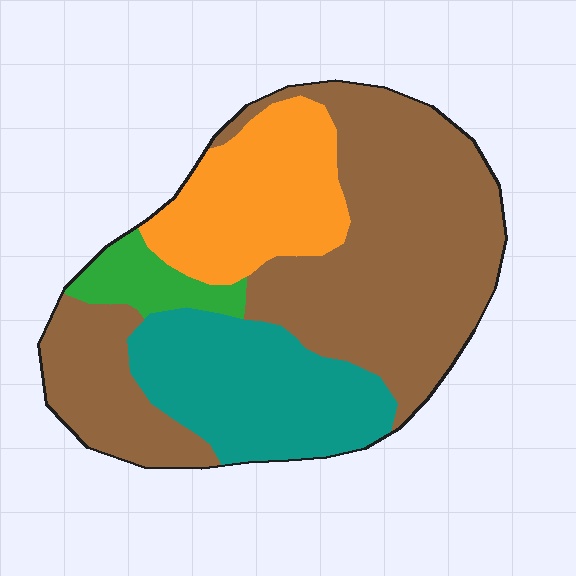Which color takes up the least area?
Green, at roughly 5%.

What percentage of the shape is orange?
Orange covers roughly 20% of the shape.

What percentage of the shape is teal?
Teal takes up about one fifth (1/5) of the shape.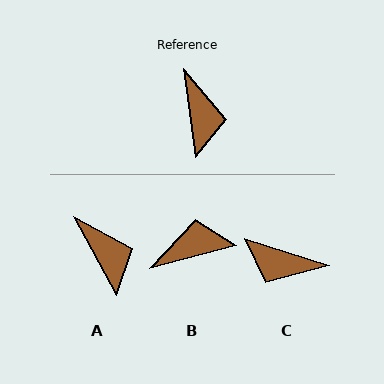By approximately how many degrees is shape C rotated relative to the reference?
Approximately 116 degrees clockwise.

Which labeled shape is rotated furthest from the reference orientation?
C, about 116 degrees away.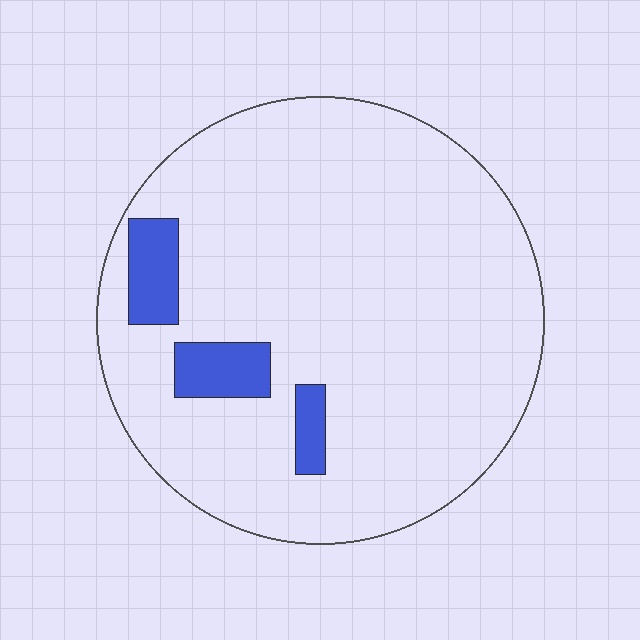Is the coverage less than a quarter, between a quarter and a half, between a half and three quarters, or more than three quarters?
Less than a quarter.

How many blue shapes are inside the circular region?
3.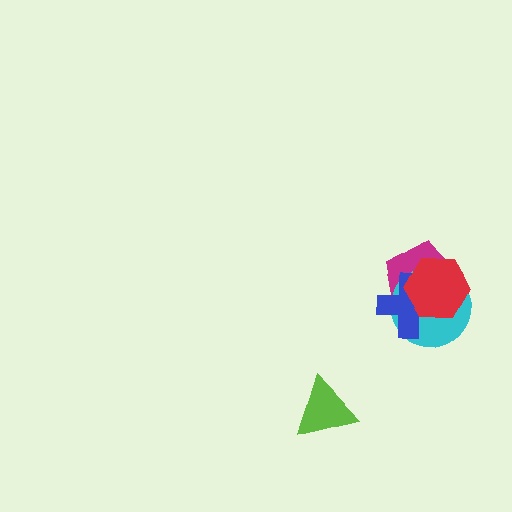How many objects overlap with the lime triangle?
0 objects overlap with the lime triangle.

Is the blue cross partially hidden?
Yes, it is partially covered by another shape.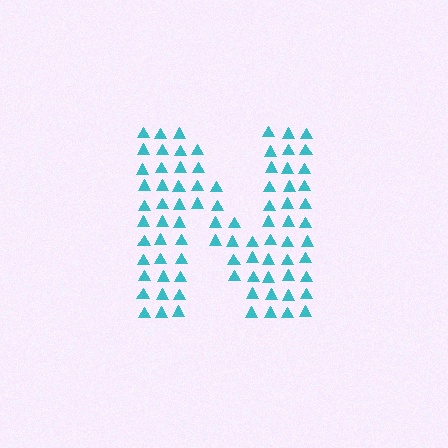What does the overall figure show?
The overall figure shows the letter N.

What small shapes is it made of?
It is made of small triangles.